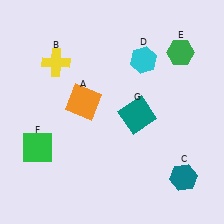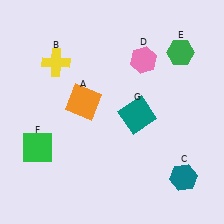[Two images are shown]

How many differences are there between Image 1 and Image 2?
There is 1 difference between the two images.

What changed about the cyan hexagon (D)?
In Image 1, D is cyan. In Image 2, it changed to pink.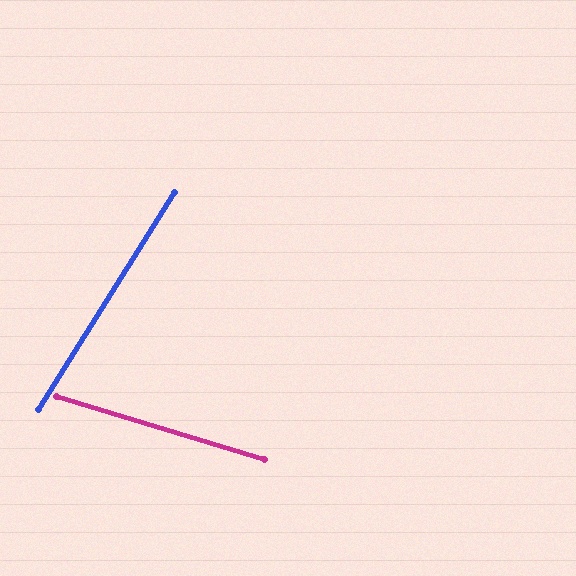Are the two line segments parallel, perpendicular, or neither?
Neither parallel nor perpendicular — they differ by about 75°.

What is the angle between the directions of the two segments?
Approximately 75 degrees.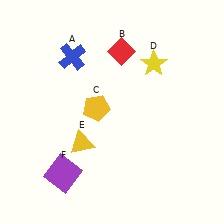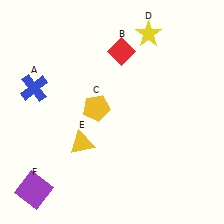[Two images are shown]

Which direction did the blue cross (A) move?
The blue cross (A) moved left.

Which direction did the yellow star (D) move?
The yellow star (D) moved up.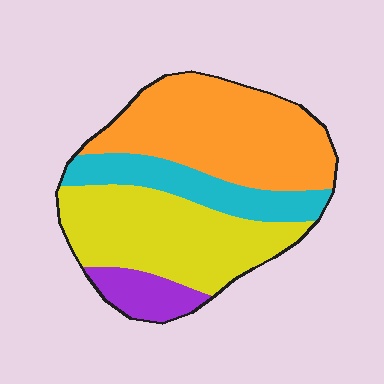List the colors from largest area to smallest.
From largest to smallest: orange, yellow, cyan, purple.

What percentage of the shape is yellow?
Yellow covers around 35% of the shape.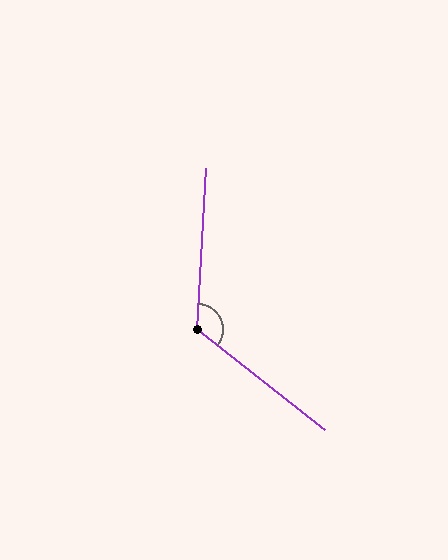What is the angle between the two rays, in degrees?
Approximately 125 degrees.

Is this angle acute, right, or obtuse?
It is obtuse.